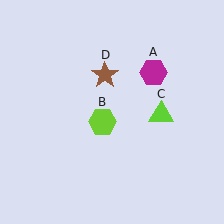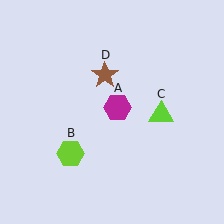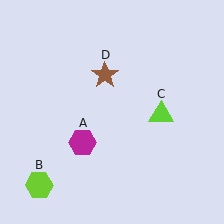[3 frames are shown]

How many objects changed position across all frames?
2 objects changed position: magenta hexagon (object A), lime hexagon (object B).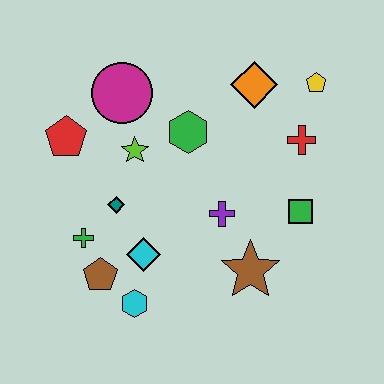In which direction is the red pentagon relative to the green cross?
The red pentagon is above the green cross.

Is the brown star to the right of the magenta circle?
Yes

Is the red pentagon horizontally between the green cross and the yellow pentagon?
No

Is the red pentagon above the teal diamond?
Yes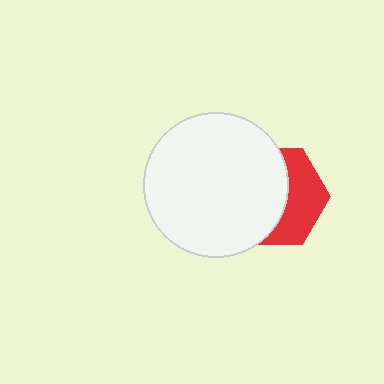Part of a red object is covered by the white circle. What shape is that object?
It is a hexagon.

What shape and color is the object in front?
The object in front is a white circle.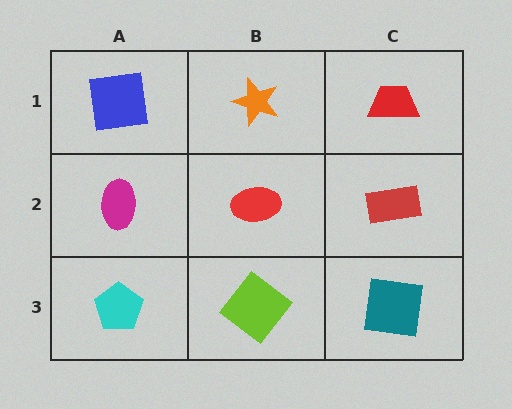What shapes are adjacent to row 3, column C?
A red rectangle (row 2, column C), a lime diamond (row 3, column B).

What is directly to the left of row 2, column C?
A red ellipse.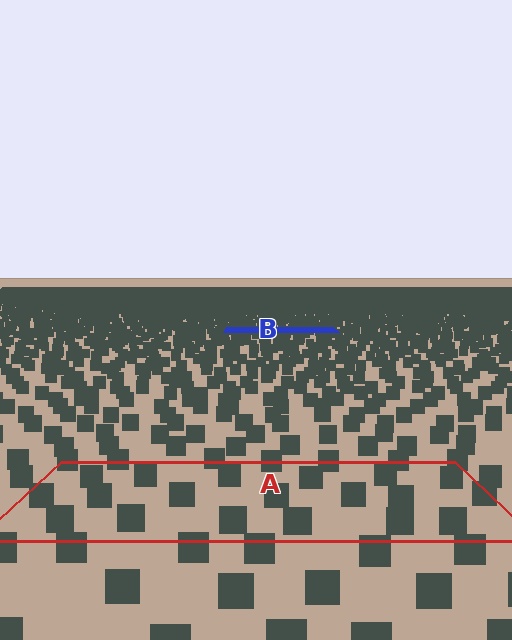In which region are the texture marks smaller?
The texture marks are smaller in region B, because it is farther away.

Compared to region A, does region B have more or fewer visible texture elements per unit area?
Region B has more texture elements per unit area — they are packed more densely because it is farther away.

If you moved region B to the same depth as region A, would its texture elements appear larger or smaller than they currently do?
They would appear larger. At a closer depth, the same texture elements are projected at a bigger on-screen size.